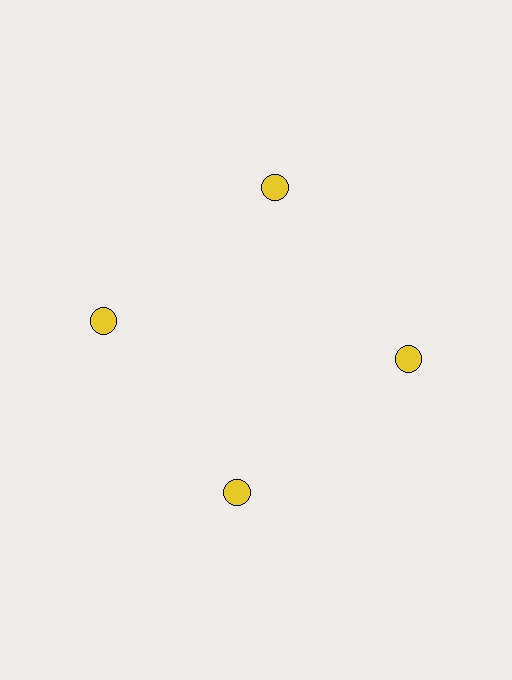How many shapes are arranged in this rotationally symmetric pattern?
There are 4 shapes, arranged in 4 groups of 1.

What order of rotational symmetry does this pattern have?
This pattern has 4-fold rotational symmetry.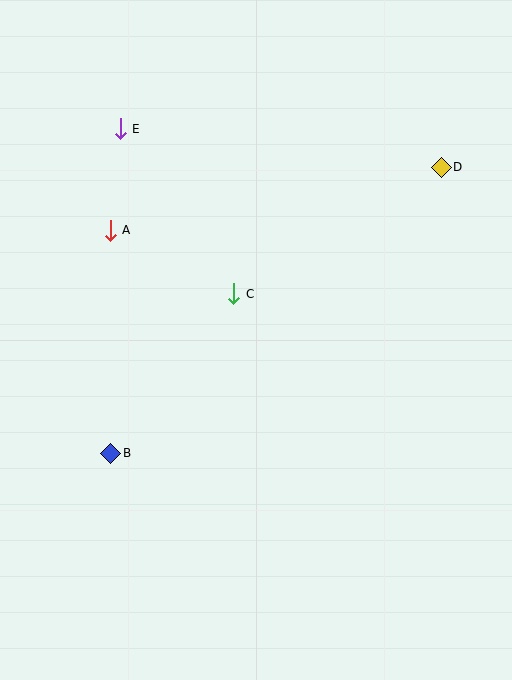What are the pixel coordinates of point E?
Point E is at (120, 129).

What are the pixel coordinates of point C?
Point C is at (234, 294).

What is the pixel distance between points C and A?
The distance between C and A is 139 pixels.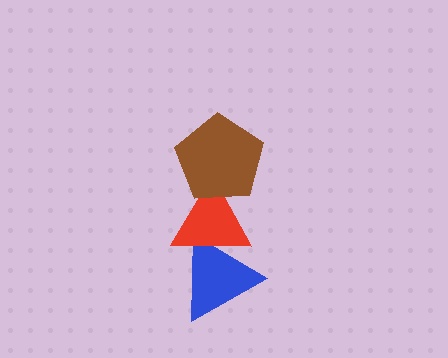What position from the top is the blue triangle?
The blue triangle is 3rd from the top.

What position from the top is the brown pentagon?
The brown pentagon is 1st from the top.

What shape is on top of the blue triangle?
The red triangle is on top of the blue triangle.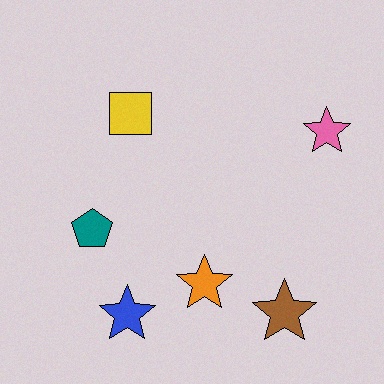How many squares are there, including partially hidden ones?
There is 1 square.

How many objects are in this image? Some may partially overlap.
There are 6 objects.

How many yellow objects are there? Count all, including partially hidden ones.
There is 1 yellow object.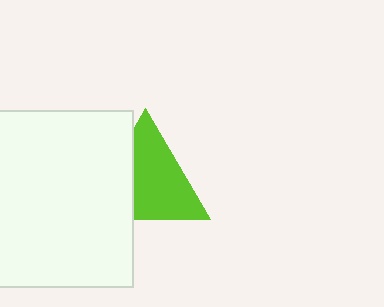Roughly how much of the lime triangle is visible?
Most of it is visible (roughly 67%).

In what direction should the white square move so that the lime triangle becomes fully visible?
The white square should move left. That is the shortest direction to clear the overlap and leave the lime triangle fully visible.